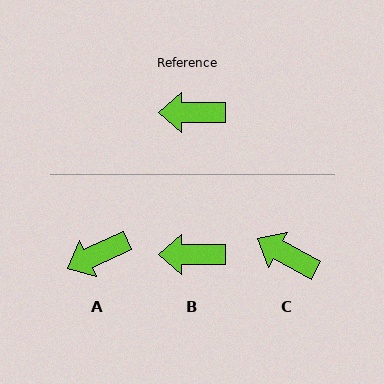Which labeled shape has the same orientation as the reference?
B.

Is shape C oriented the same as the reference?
No, it is off by about 29 degrees.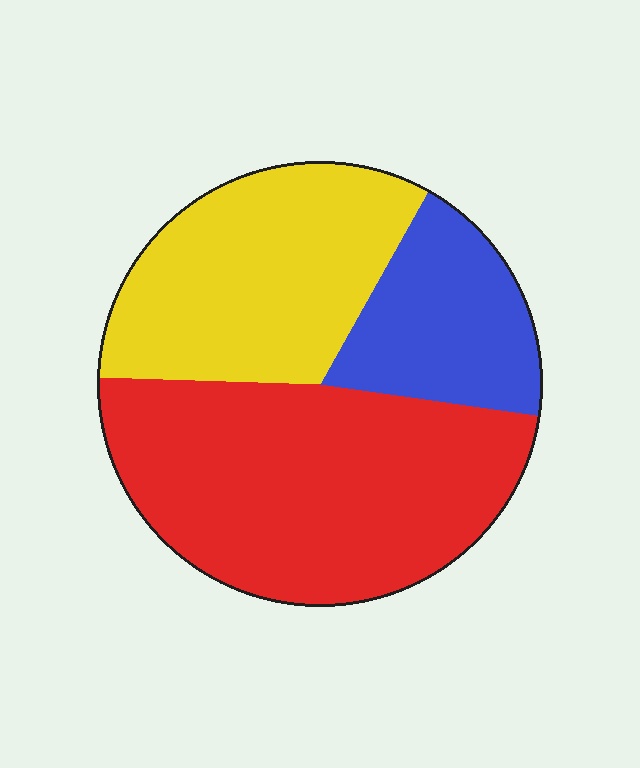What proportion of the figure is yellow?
Yellow takes up about one third (1/3) of the figure.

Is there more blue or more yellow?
Yellow.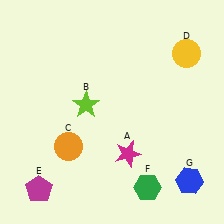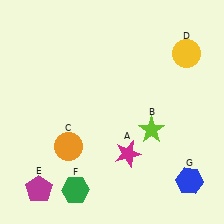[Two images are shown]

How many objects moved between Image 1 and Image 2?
2 objects moved between the two images.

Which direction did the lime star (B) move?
The lime star (B) moved right.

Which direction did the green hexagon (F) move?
The green hexagon (F) moved left.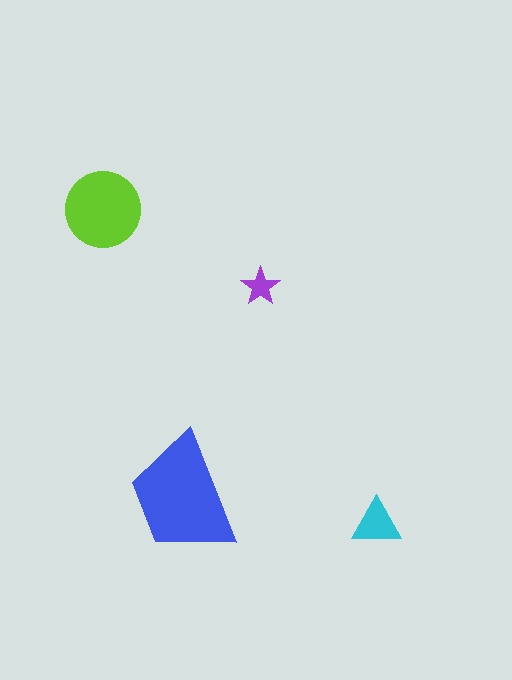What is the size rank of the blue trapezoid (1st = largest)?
1st.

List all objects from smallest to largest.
The purple star, the cyan triangle, the lime circle, the blue trapezoid.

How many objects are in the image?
There are 4 objects in the image.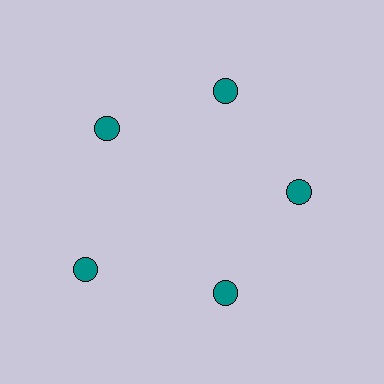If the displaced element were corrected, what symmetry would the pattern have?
It would have 5-fold rotational symmetry — the pattern would map onto itself every 72 degrees.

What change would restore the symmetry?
The symmetry would be restored by moving it inward, back onto the ring so that all 5 circles sit at equal angles and equal distance from the center.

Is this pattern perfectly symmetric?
No. The 5 teal circles are arranged in a ring, but one element near the 8 o'clock position is pushed outward from the center, breaking the 5-fold rotational symmetry.